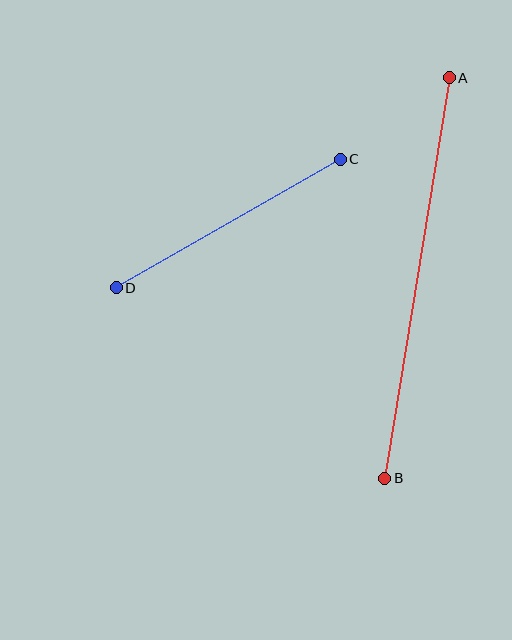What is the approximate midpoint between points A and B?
The midpoint is at approximately (417, 278) pixels.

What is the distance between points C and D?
The distance is approximately 258 pixels.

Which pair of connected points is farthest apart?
Points A and B are farthest apart.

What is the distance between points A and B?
The distance is approximately 405 pixels.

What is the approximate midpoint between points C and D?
The midpoint is at approximately (228, 223) pixels.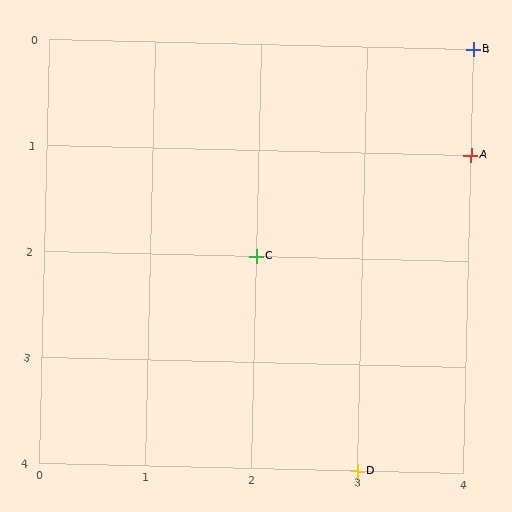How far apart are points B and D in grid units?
Points B and D are 1 column and 4 rows apart (about 4.1 grid units diagonally).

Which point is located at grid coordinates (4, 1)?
Point A is at (4, 1).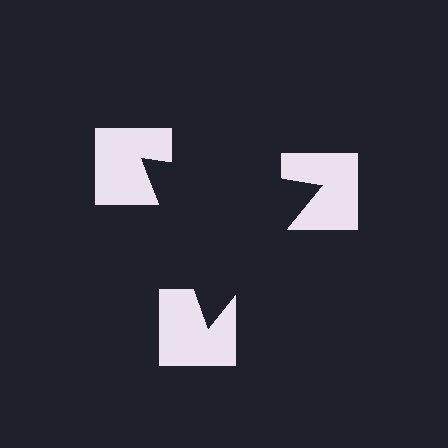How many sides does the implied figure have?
3 sides.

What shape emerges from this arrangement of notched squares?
An illusory triangle — its edges are inferred from the aligned wedge cuts in the notched squares, not physically drawn.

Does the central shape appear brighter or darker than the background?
It typically appears slightly darker than the background, even though no actual brightness change is drawn.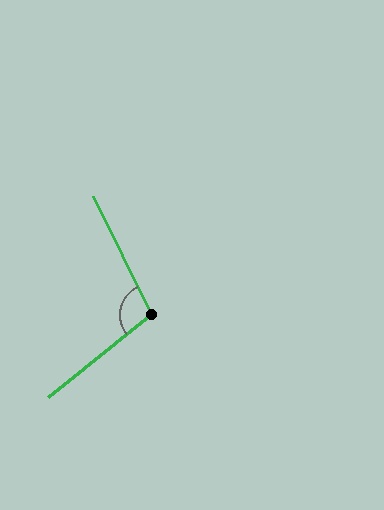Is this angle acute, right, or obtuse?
It is obtuse.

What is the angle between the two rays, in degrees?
Approximately 103 degrees.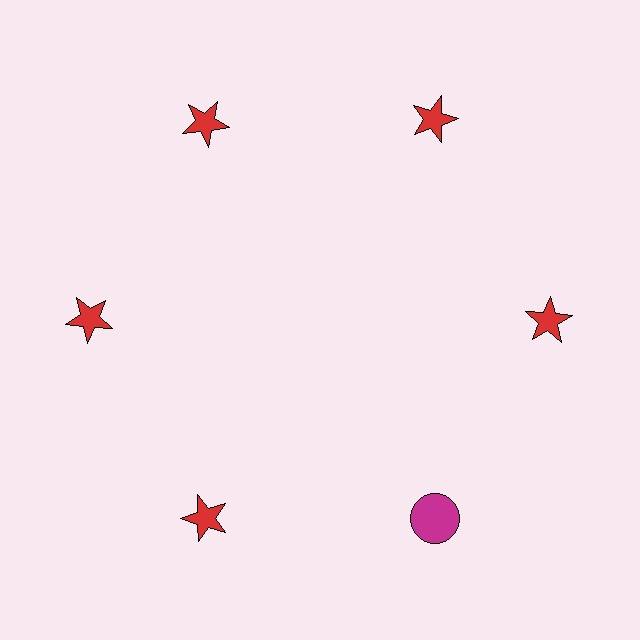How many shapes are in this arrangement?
There are 6 shapes arranged in a ring pattern.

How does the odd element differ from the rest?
It differs in both color (magenta instead of red) and shape (circle instead of star).